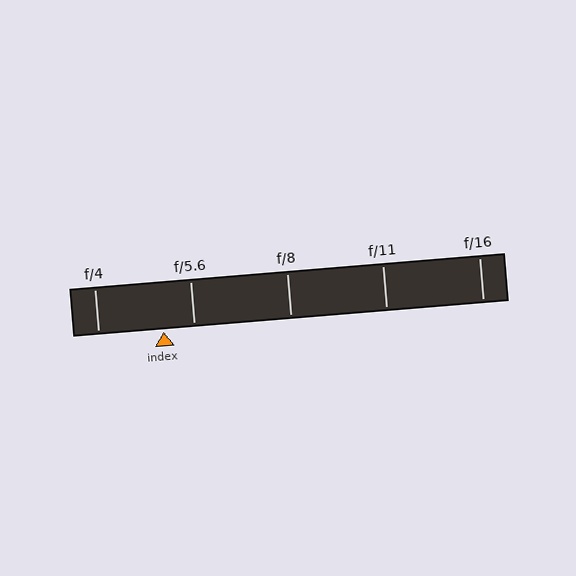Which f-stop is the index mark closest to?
The index mark is closest to f/5.6.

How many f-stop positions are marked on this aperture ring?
There are 5 f-stop positions marked.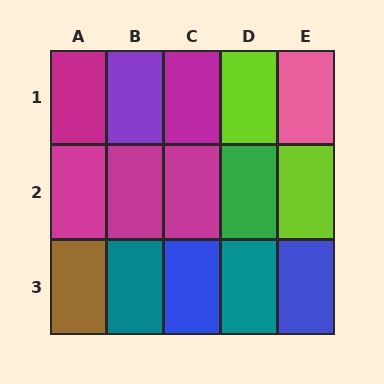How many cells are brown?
1 cell is brown.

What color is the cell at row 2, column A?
Magenta.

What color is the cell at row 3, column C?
Blue.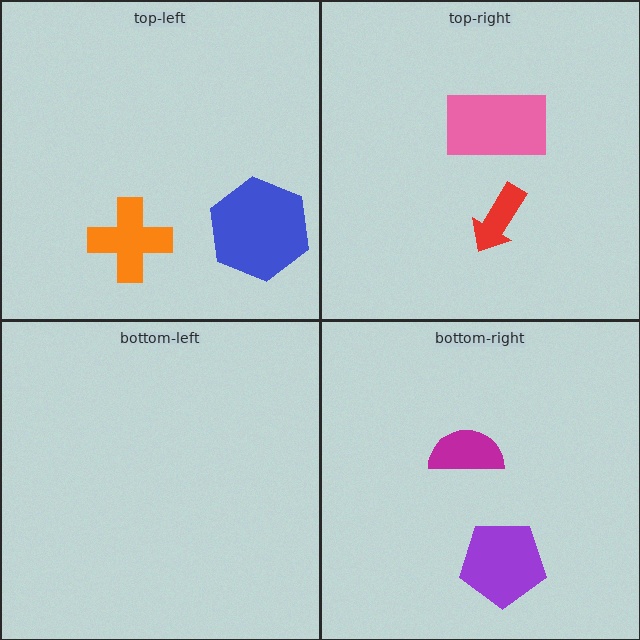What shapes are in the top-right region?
The pink rectangle, the red arrow.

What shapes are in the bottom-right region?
The magenta semicircle, the purple pentagon.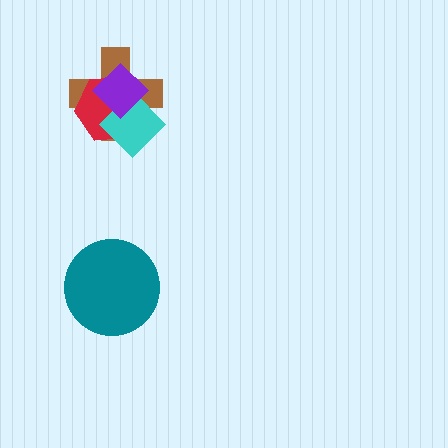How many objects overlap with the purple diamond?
3 objects overlap with the purple diamond.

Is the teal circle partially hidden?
No, no other shape covers it.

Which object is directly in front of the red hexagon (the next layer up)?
The cyan diamond is directly in front of the red hexagon.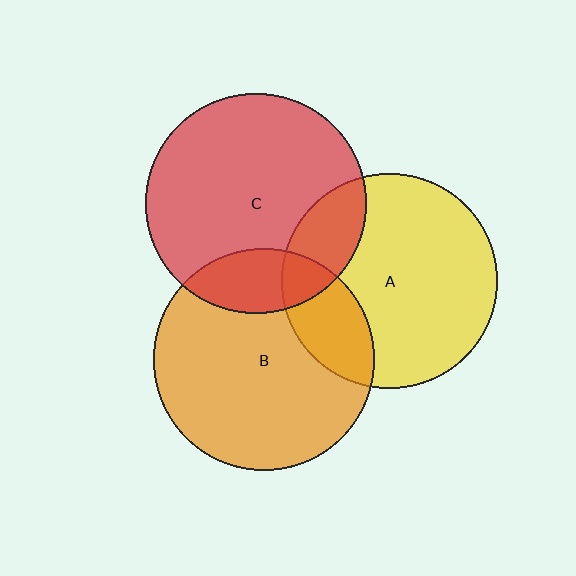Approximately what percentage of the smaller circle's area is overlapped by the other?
Approximately 20%.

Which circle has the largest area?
Circle B (orange).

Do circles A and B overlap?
Yes.